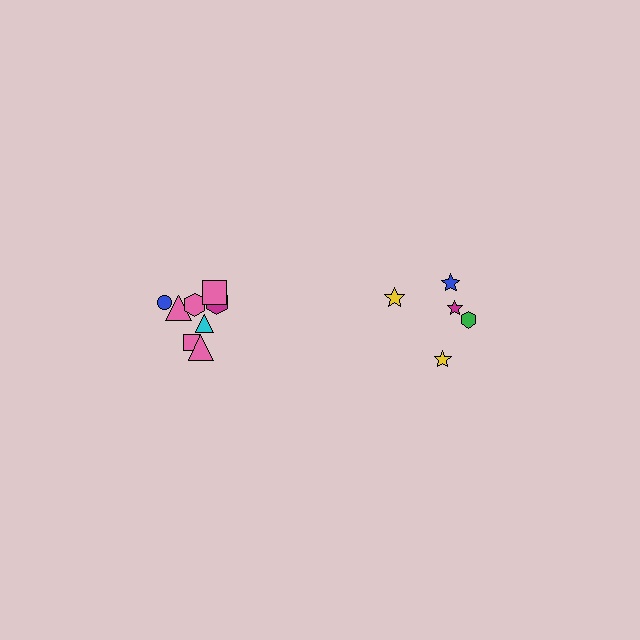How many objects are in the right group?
There are 5 objects.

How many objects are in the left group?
There are 8 objects.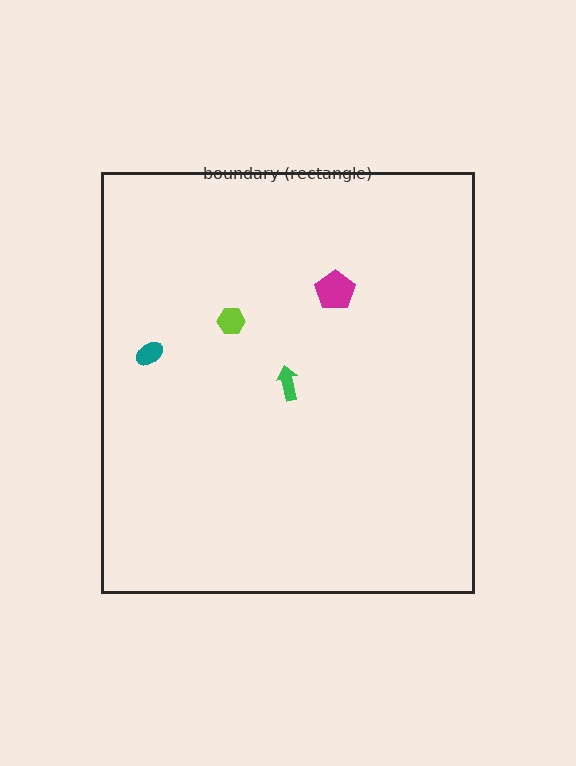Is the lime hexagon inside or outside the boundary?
Inside.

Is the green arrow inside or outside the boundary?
Inside.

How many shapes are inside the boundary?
4 inside, 0 outside.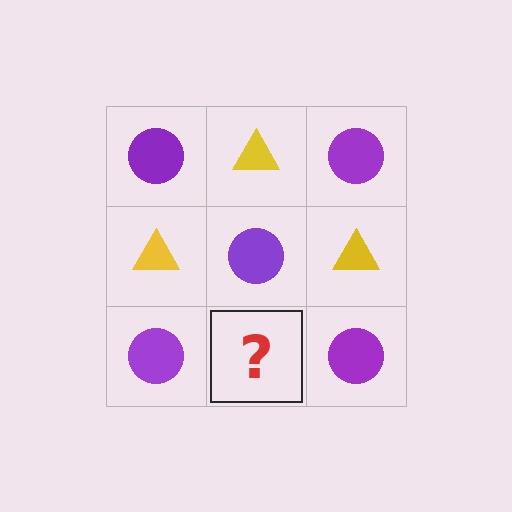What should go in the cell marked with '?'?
The missing cell should contain a yellow triangle.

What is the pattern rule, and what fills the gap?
The rule is that it alternates purple circle and yellow triangle in a checkerboard pattern. The gap should be filled with a yellow triangle.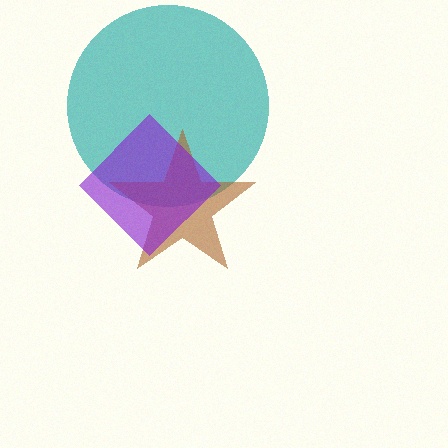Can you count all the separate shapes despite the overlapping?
Yes, there are 3 separate shapes.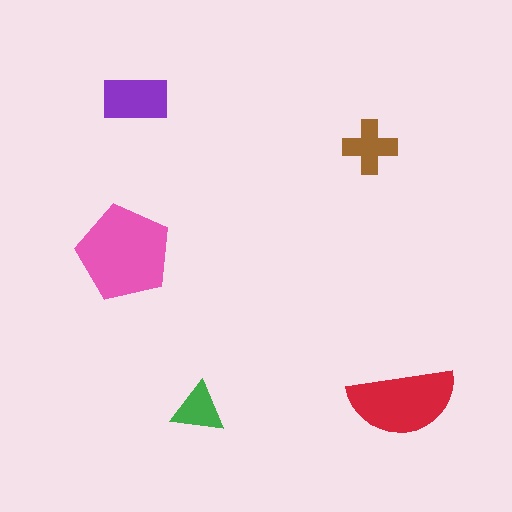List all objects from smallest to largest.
The green triangle, the brown cross, the purple rectangle, the red semicircle, the pink pentagon.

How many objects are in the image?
There are 5 objects in the image.